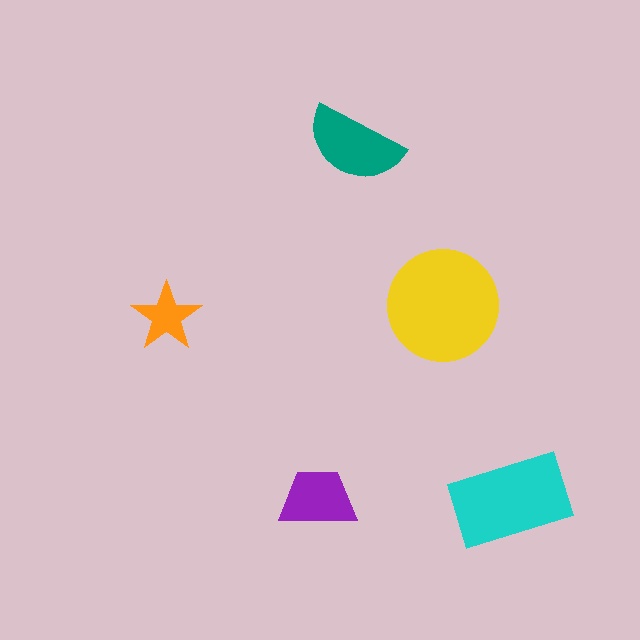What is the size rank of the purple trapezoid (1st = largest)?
4th.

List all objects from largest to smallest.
The yellow circle, the cyan rectangle, the teal semicircle, the purple trapezoid, the orange star.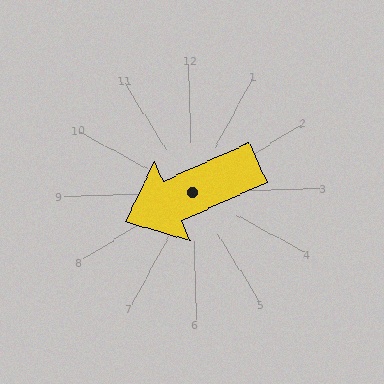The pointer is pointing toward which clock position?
Roughly 8 o'clock.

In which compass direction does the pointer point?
West.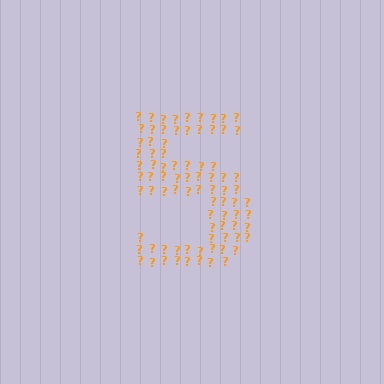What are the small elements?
The small elements are question marks.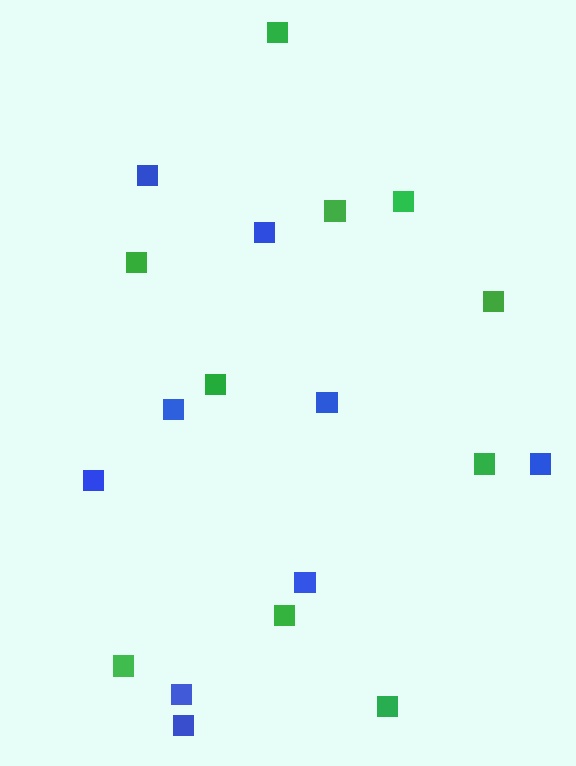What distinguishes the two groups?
There are 2 groups: one group of green squares (10) and one group of blue squares (9).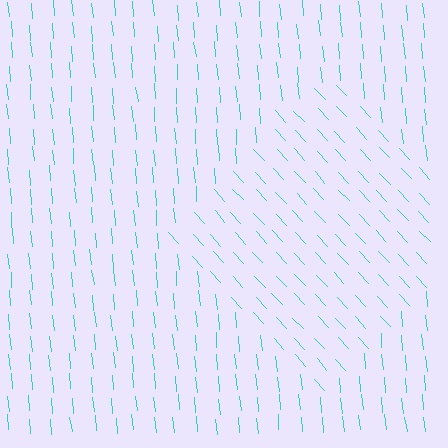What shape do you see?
I see a diamond.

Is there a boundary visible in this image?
Yes, there is a texture boundary formed by a change in line orientation.